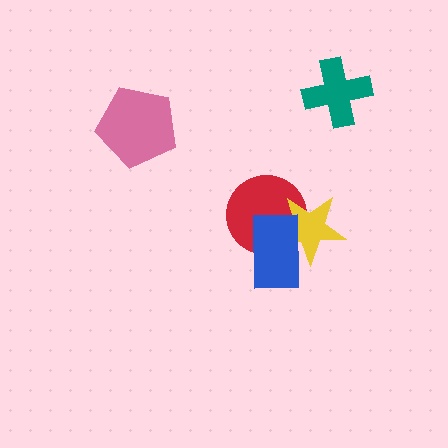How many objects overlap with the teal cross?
0 objects overlap with the teal cross.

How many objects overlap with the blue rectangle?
2 objects overlap with the blue rectangle.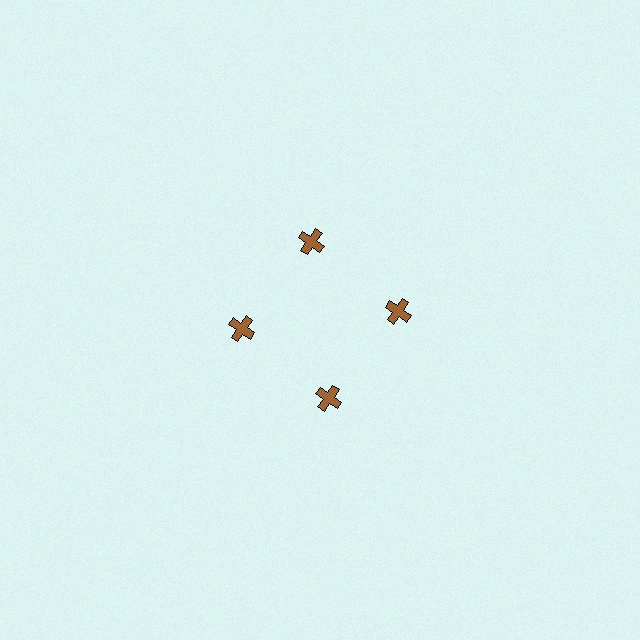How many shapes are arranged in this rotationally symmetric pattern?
There are 4 shapes, arranged in 4 groups of 1.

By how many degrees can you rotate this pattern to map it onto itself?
The pattern maps onto itself every 90 degrees of rotation.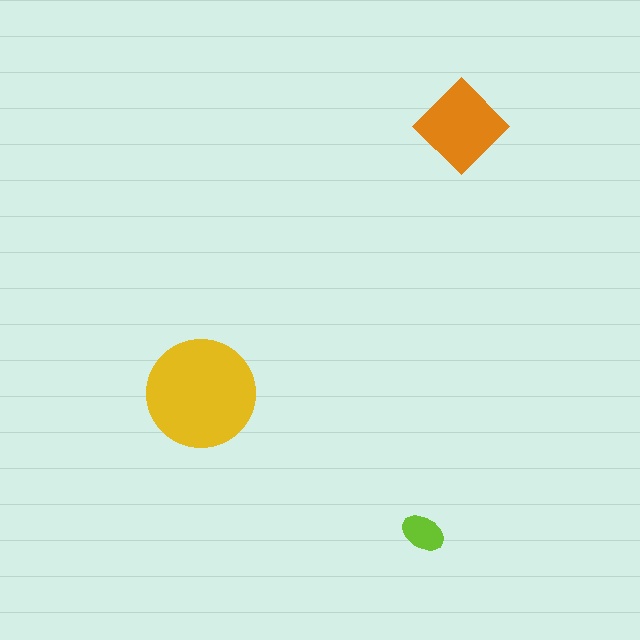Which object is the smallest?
The lime ellipse.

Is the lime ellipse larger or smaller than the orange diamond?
Smaller.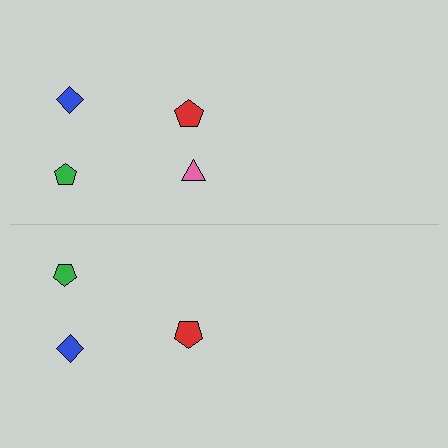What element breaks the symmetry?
A pink triangle is missing from the bottom side.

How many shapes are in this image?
There are 7 shapes in this image.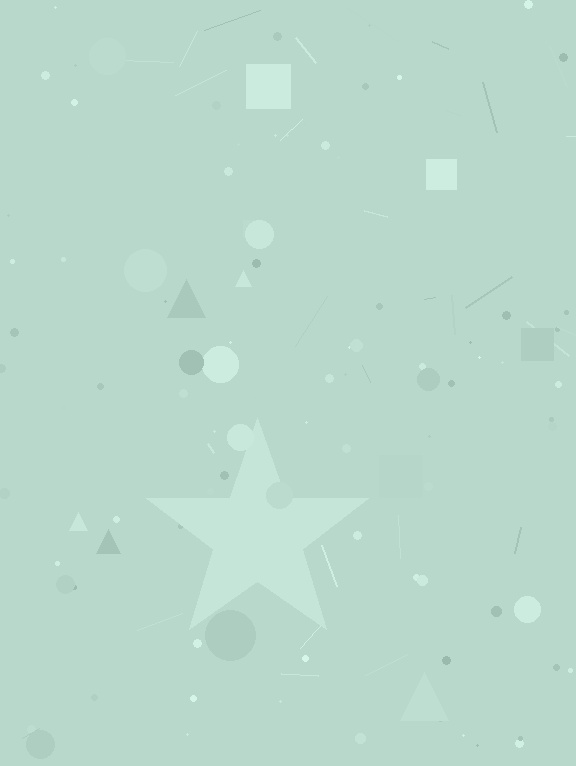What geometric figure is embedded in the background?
A star is embedded in the background.